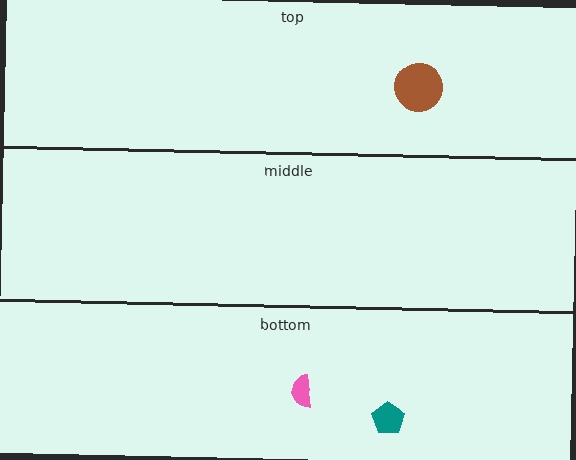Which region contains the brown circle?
The top region.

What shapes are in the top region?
The brown circle.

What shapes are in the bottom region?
The pink semicircle, the teal pentagon.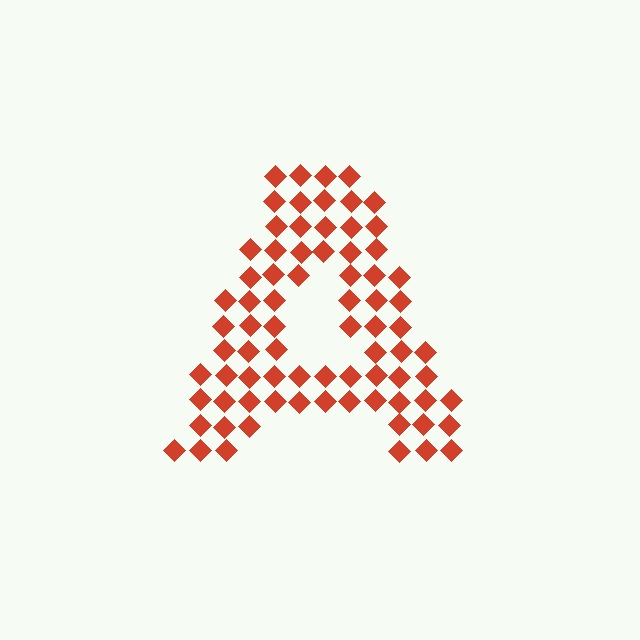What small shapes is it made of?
It is made of small diamonds.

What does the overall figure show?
The overall figure shows the letter A.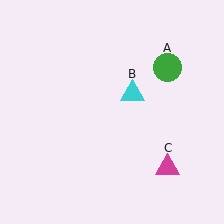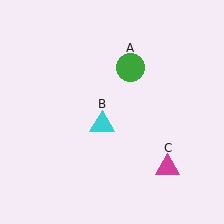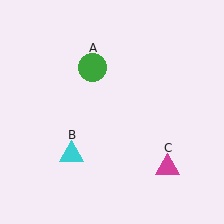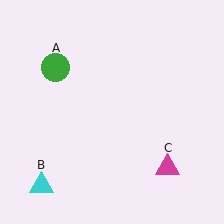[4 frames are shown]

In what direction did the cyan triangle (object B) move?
The cyan triangle (object B) moved down and to the left.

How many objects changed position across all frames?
2 objects changed position: green circle (object A), cyan triangle (object B).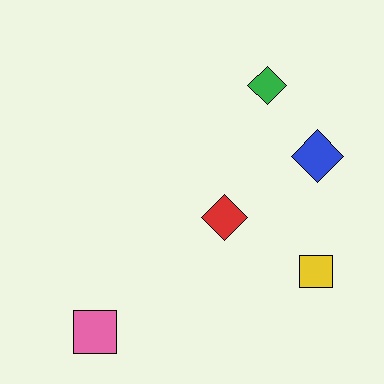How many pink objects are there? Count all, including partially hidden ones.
There is 1 pink object.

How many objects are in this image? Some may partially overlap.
There are 5 objects.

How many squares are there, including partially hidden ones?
There are 2 squares.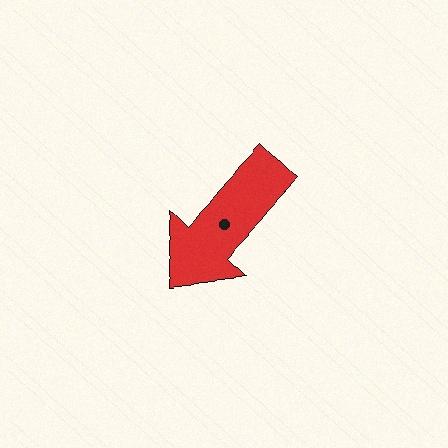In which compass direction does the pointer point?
Southwest.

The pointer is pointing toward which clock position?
Roughly 7 o'clock.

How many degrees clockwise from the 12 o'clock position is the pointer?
Approximately 223 degrees.